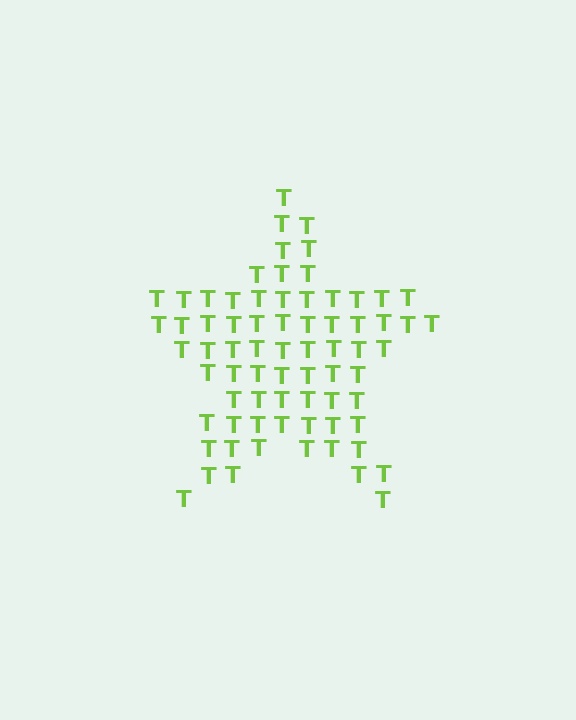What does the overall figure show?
The overall figure shows a star.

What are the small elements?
The small elements are letter T's.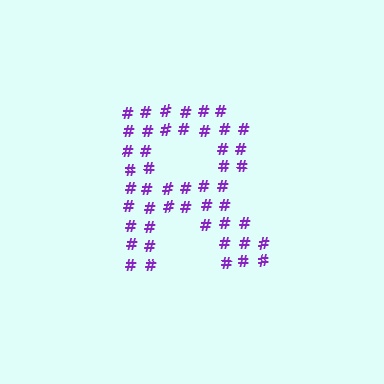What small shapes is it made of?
It is made of small hash symbols.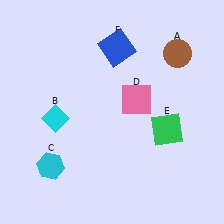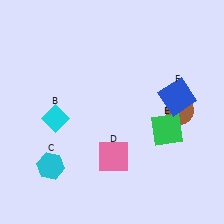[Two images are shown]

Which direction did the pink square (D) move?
The pink square (D) moved down.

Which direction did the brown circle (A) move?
The brown circle (A) moved down.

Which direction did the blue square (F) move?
The blue square (F) moved right.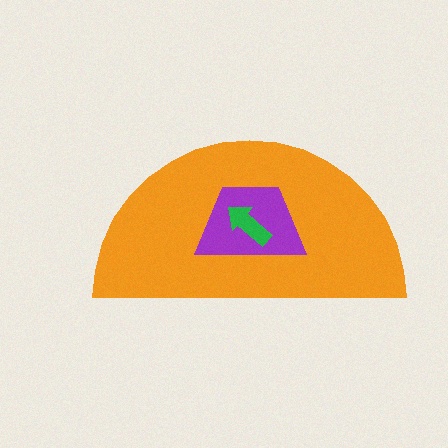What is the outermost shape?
The orange semicircle.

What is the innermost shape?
The green arrow.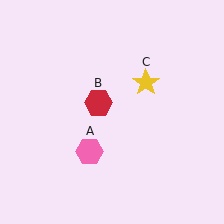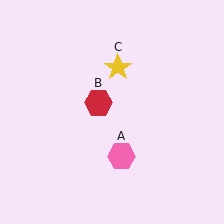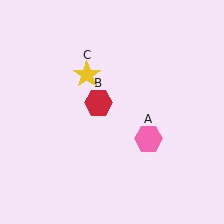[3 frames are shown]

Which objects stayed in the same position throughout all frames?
Red hexagon (object B) remained stationary.